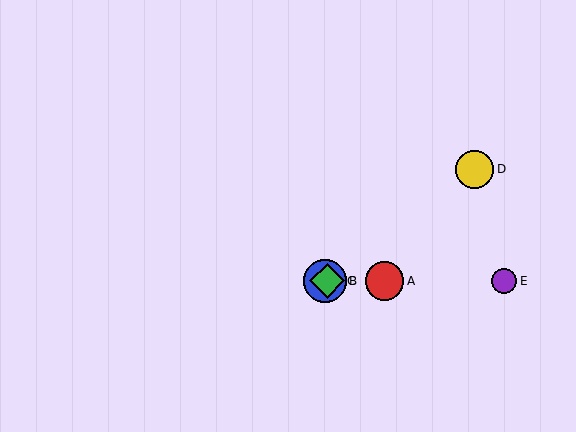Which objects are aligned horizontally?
Objects A, B, C, E are aligned horizontally.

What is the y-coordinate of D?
Object D is at y≈169.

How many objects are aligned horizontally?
4 objects (A, B, C, E) are aligned horizontally.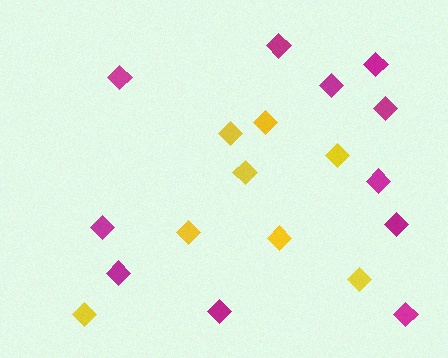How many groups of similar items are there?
There are 2 groups: one group of magenta diamonds (11) and one group of yellow diamonds (8).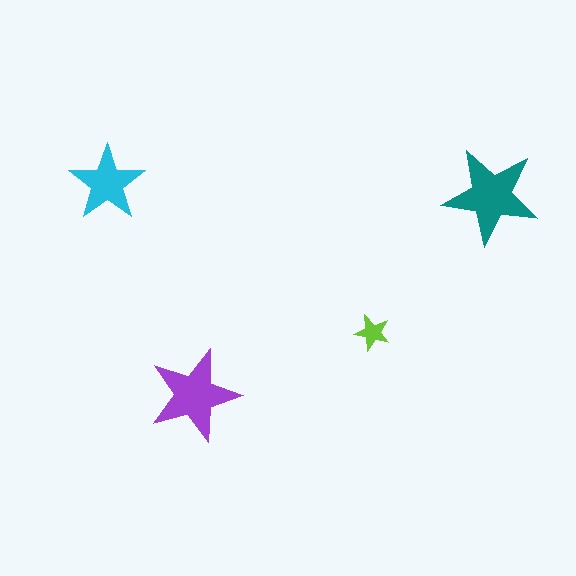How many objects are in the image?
There are 4 objects in the image.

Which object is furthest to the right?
The teal star is rightmost.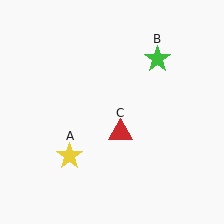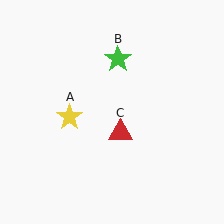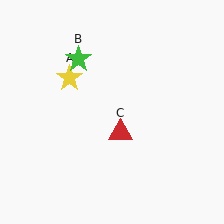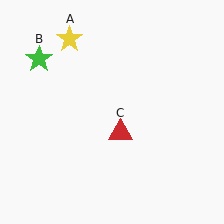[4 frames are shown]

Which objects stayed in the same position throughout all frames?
Red triangle (object C) remained stationary.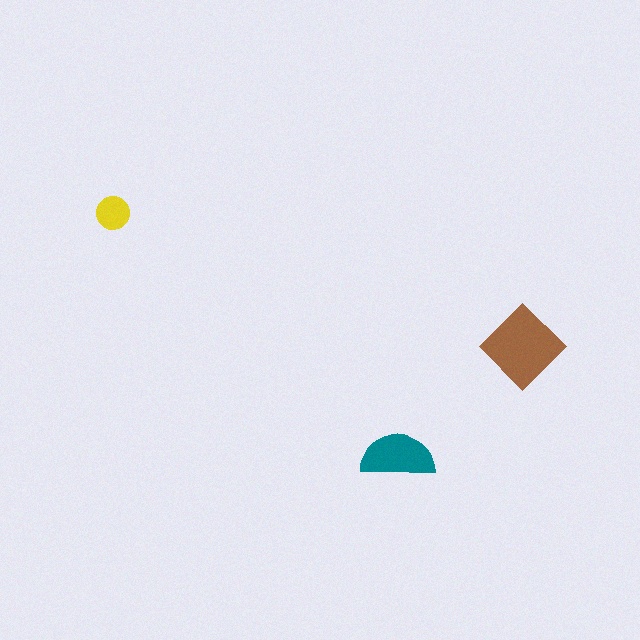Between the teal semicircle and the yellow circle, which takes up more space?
The teal semicircle.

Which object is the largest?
The brown diamond.